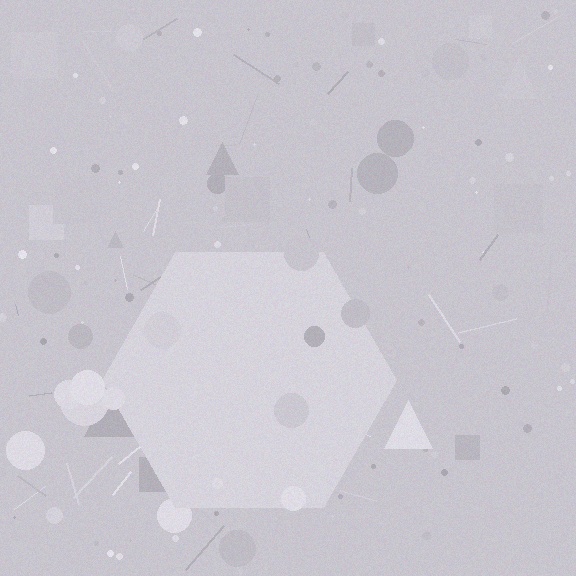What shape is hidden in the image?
A hexagon is hidden in the image.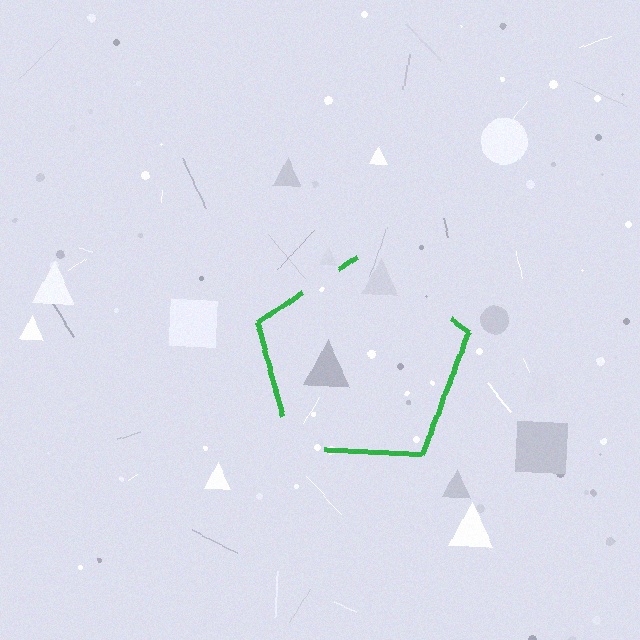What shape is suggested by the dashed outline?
The dashed outline suggests a pentagon.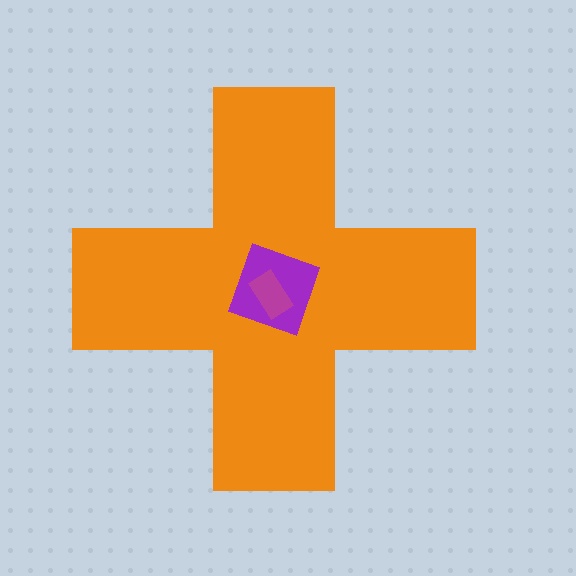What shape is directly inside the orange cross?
The purple diamond.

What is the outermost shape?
The orange cross.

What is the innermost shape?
The magenta rectangle.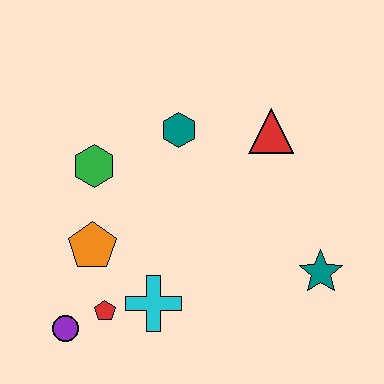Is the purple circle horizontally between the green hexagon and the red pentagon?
No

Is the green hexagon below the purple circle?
No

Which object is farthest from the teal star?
The purple circle is farthest from the teal star.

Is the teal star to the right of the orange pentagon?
Yes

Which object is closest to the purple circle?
The red pentagon is closest to the purple circle.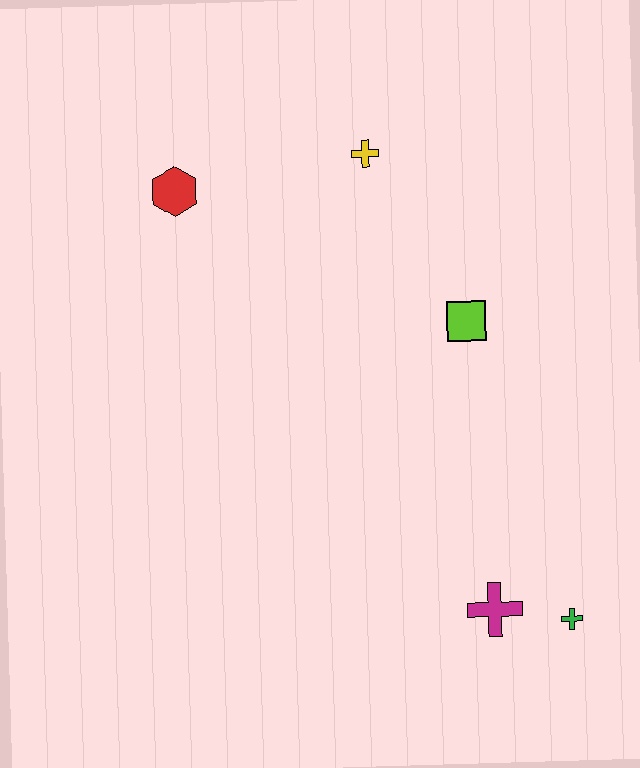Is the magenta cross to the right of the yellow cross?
Yes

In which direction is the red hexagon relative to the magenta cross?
The red hexagon is above the magenta cross.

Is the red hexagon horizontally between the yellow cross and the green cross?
No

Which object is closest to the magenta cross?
The green cross is closest to the magenta cross.